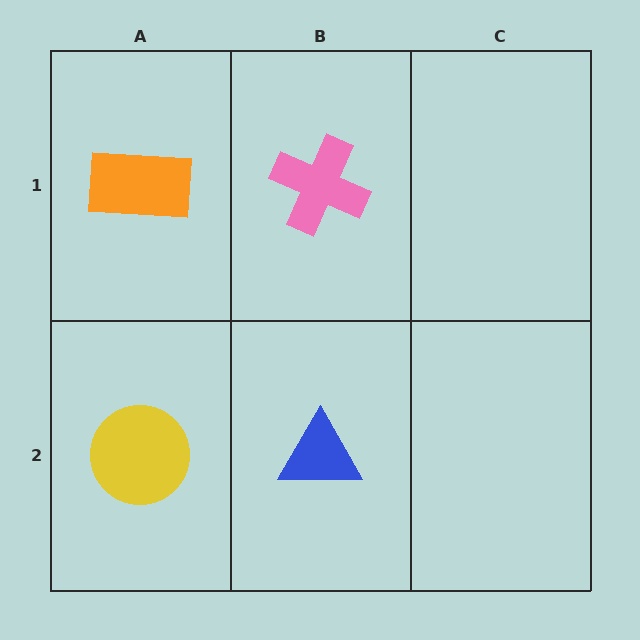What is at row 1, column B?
A pink cross.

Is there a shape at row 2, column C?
No, that cell is empty.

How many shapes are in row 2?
2 shapes.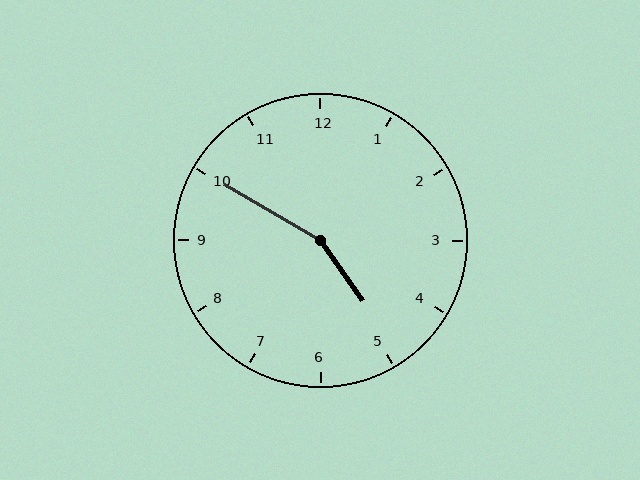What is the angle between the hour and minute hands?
Approximately 155 degrees.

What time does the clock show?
4:50.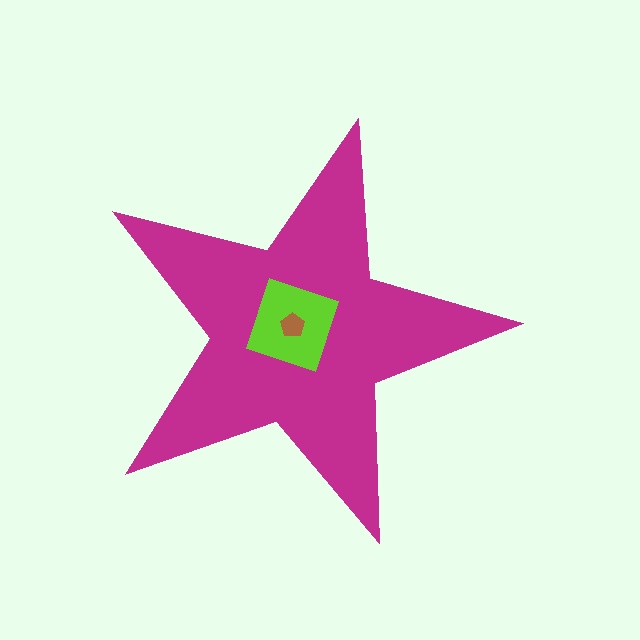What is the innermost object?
The brown pentagon.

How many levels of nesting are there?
3.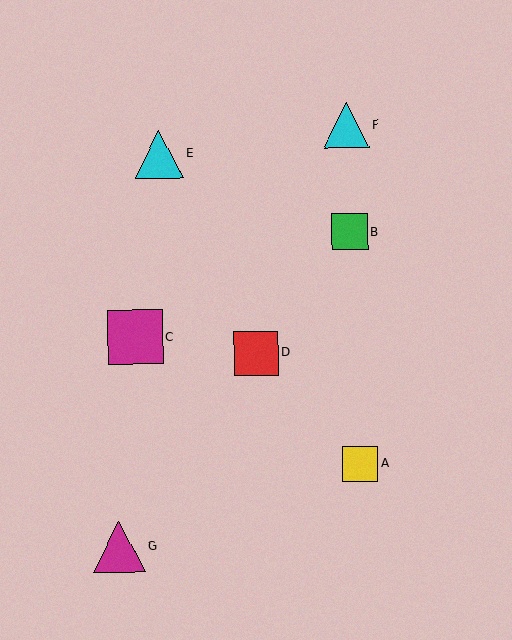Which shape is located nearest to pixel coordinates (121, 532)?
The magenta triangle (labeled G) at (119, 547) is nearest to that location.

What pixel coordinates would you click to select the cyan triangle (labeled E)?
Click at (159, 154) to select the cyan triangle E.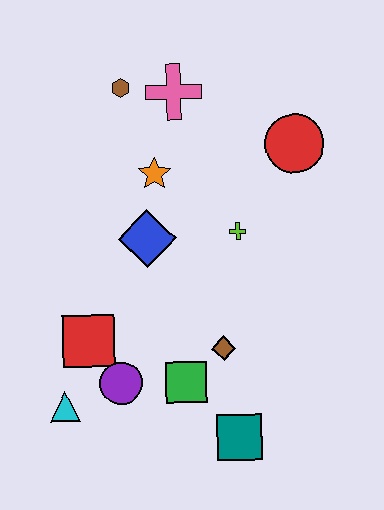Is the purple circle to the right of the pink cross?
No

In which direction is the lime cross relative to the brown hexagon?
The lime cross is below the brown hexagon.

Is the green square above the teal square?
Yes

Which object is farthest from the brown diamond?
The brown hexagon is farthest from the brown diamond.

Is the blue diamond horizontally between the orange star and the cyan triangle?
Yes